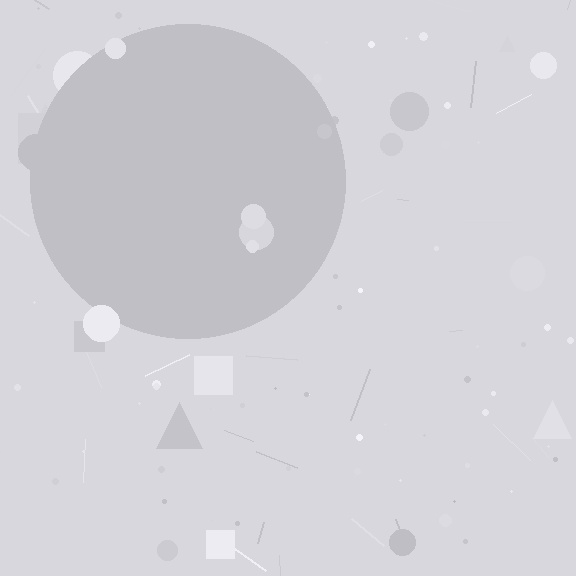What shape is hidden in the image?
A circle is hidden in the image.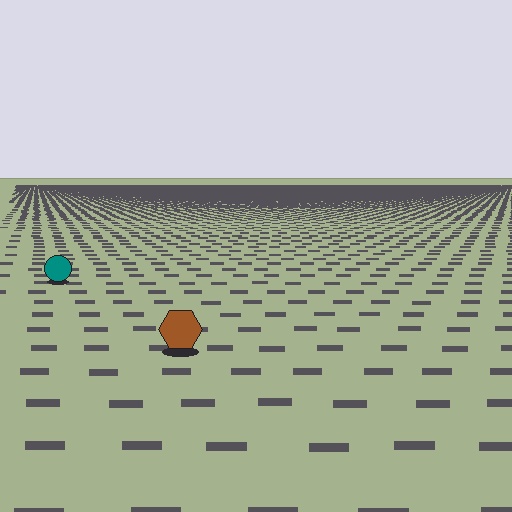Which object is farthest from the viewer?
The teal circle is farthest from the viewer. It appears smaller and the ground texture around it is denser.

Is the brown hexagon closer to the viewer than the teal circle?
Yes. The brown hexagon is closer — you can tell from the texture gradient: the ground texture is coarser near it.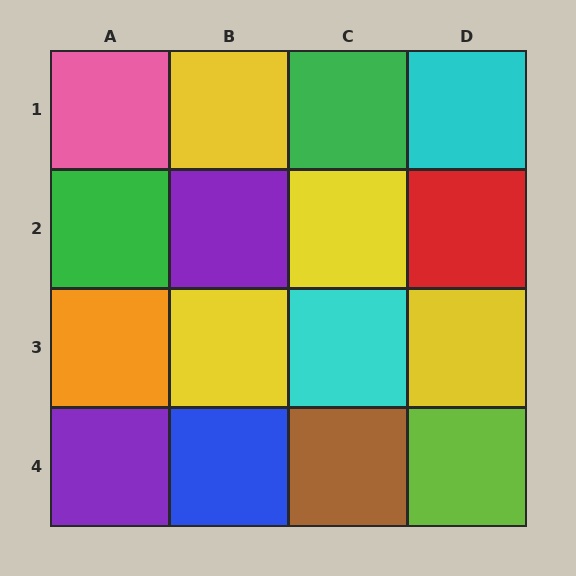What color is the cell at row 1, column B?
Yellow.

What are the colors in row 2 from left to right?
Green, purple, yellow, red.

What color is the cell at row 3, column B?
Yellow.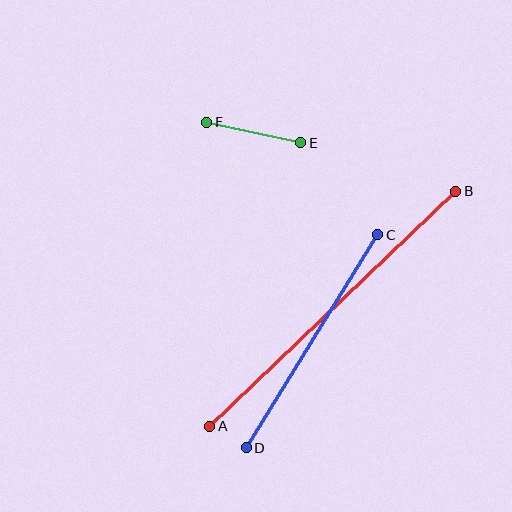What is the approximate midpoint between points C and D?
The midpoint is at approximately (312, 341) pixels.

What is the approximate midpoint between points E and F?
The midpoint is at approximately (254, 132) pixels.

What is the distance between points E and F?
The distance is approximately 96 pixels.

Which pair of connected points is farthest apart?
Points A and B are farthest apart.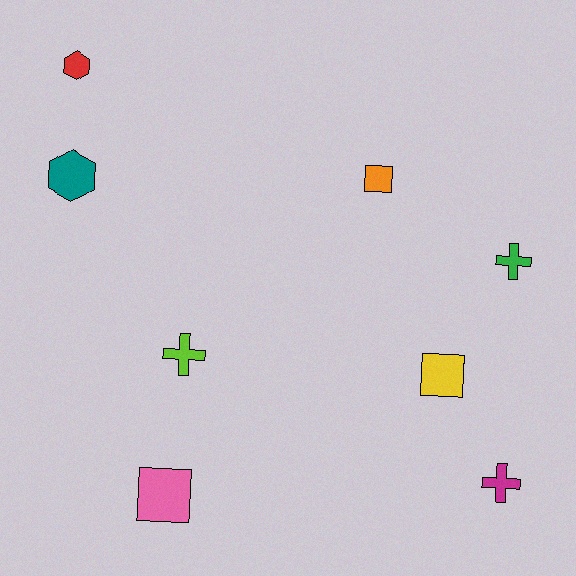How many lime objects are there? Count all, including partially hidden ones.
There is 1 lime object.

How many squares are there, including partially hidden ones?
There are 3 squares.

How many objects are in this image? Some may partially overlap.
There are 8 objects.